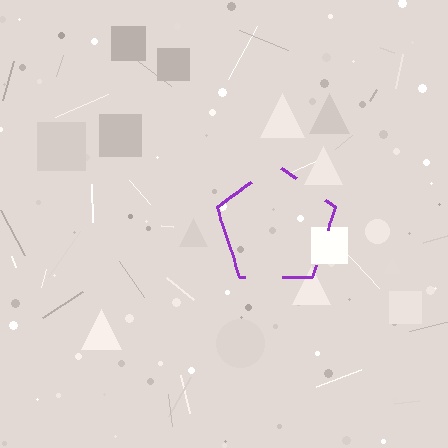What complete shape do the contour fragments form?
The contour fragments form a pentagon.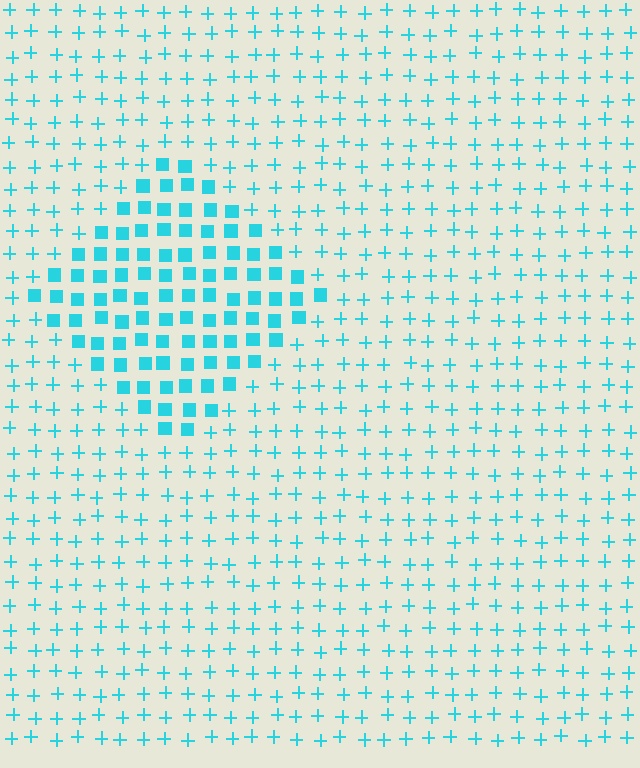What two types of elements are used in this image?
The image uses squares inside the diamond region and plus signs outside it.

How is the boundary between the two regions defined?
The boundary is defined by a change in element shape: squares inside vs. plus signs outside. All elements share the same color and spacing.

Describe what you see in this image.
The image is filled with small cyan elements arranged in a uniform grid. A diamond-shaped region contains squares, while the surrounding area contains plus signs. The boundary is defined purely by the change in element shape.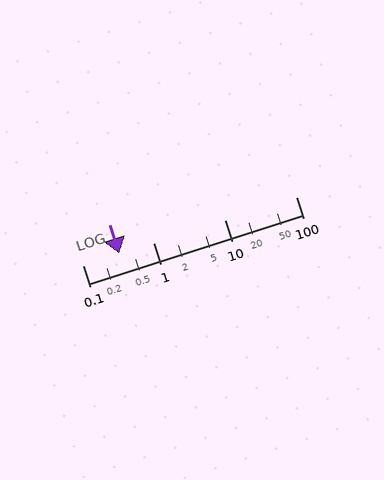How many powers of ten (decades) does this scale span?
The scale spans 3 decades, from 0.1 to 100.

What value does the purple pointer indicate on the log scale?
The pointer indicates approximately 0.33.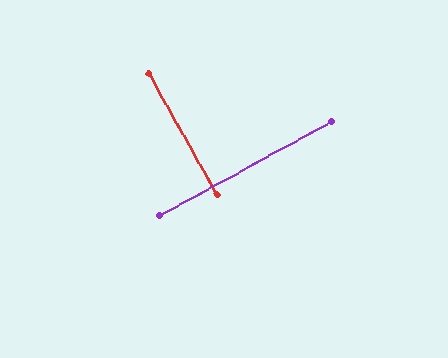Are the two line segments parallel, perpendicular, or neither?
Perpendicular — they meet at approximately 89°.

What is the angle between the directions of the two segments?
Approximately 89 degrees.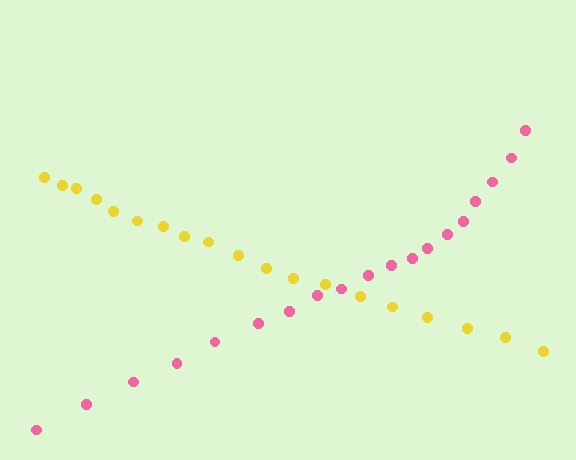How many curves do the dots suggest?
There are 2 distinct paths.